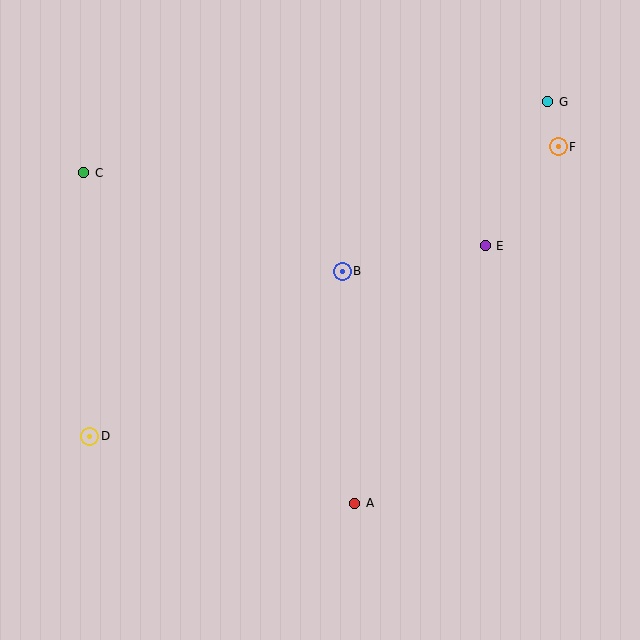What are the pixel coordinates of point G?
Point G is at (548, 102).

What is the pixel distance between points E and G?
The distance between E and G is 157 pixels.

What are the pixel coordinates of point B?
Point B is at (342, 271).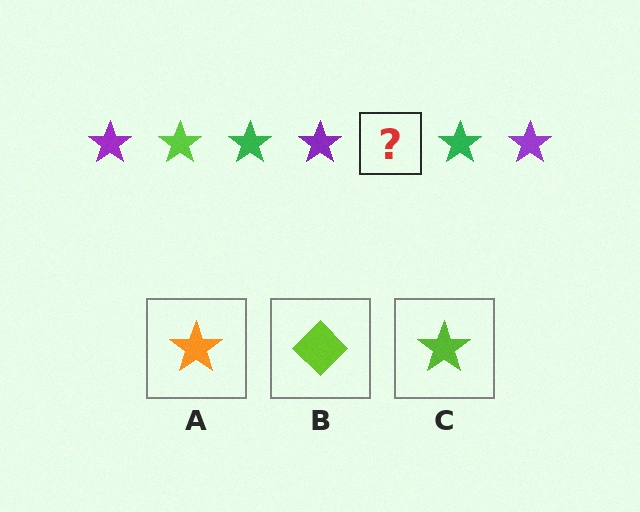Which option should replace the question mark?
Option C.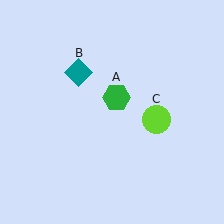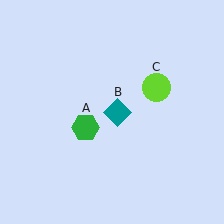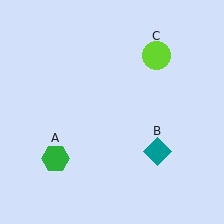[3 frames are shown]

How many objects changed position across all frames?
3 objects changed position: green hexagon (object A), teal diamond (object B), lime circle (object C).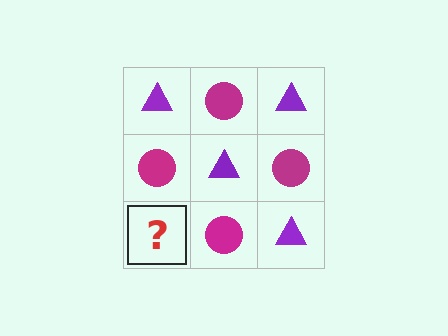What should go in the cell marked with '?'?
The missing cell should contain a purple triangle.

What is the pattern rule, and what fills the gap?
The rule is that it alternates purple triangle and magenta circle in a checkerboard pattern. The gap should be filled with a purple triangle.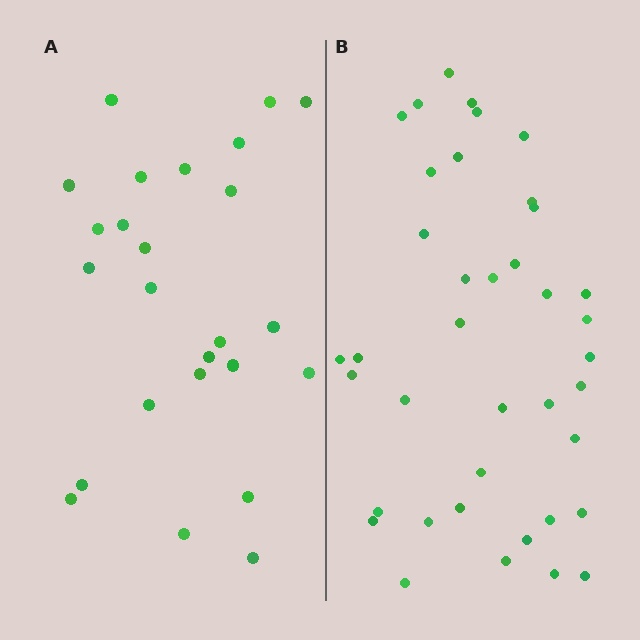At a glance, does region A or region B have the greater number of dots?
Region B (the right region) has more dots.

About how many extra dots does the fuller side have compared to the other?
Region B has approximately 15 more dots than region A.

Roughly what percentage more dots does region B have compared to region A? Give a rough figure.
About 55% more.